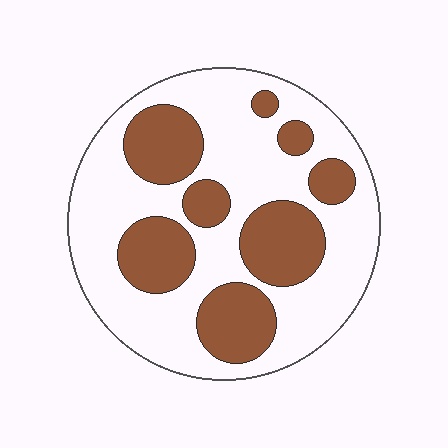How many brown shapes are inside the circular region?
8.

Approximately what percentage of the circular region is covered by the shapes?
Approximately 35%.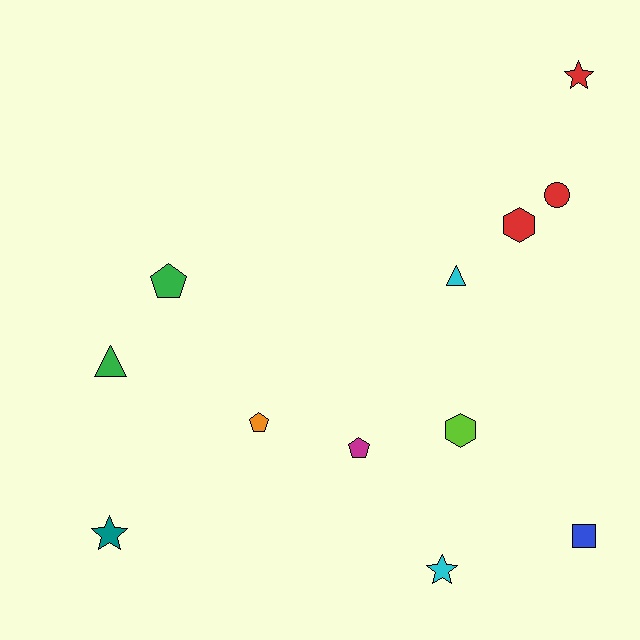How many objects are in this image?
There are 12 objects.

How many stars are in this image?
There are 3 stars.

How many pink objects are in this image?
There are no pink objects.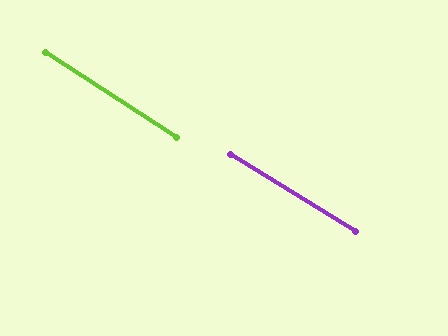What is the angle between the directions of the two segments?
Approximately 1 degree.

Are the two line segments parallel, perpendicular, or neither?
Parallel — their directions differ by only 1.2°.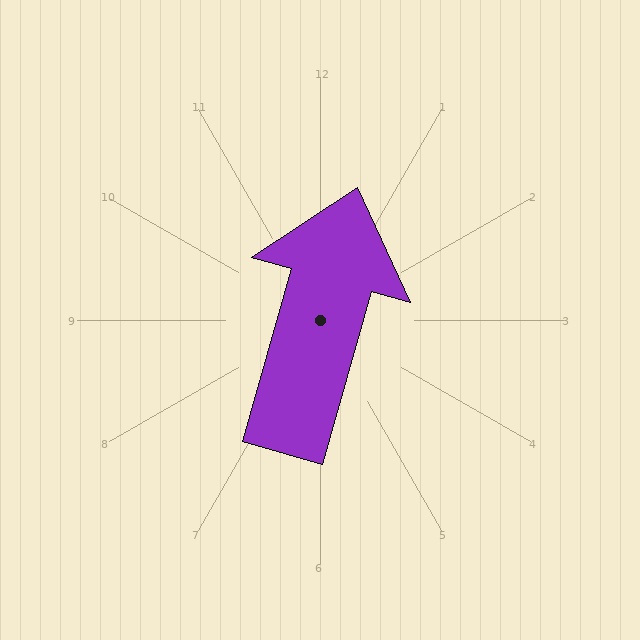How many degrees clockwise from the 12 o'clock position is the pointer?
Approximately 16 degrees.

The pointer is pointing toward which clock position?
Roughly 1 o'clock.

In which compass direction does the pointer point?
North.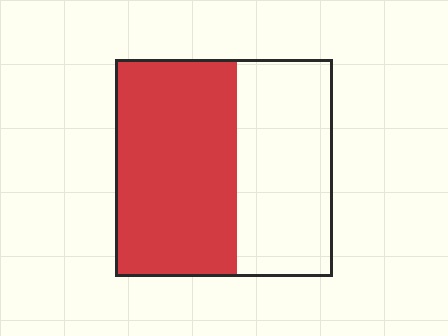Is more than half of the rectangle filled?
Yes.